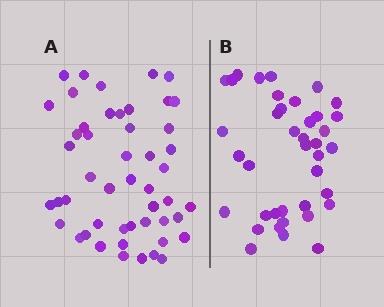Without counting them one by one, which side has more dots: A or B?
Region A (the left region) has more dots.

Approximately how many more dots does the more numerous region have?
Region A has roughly 10 or so more dots than region B.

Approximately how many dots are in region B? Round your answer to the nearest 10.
About 40 dots. (The exact count is 39, which rounds to 40.)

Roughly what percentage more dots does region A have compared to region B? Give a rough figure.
About 25% more.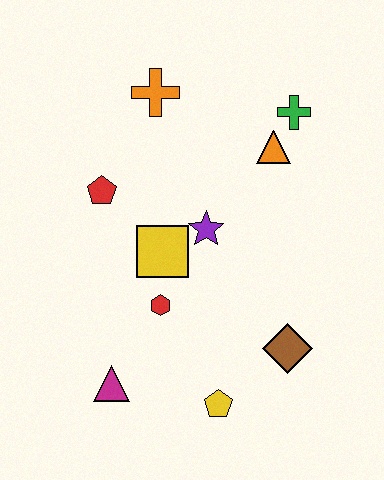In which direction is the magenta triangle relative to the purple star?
The magenta triangle is below the purple star.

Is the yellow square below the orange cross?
Yes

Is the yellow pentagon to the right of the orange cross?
Yes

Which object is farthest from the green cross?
The magenta triangle is farthest from the green cross.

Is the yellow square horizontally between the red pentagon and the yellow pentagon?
Yes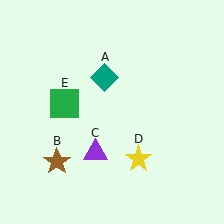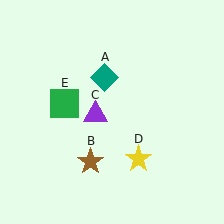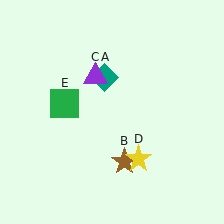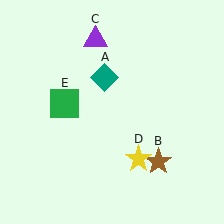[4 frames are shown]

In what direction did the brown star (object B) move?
The brown star (object B) moved right.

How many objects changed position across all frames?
2 objects changed position: brown star (object B), purple triangle (object C).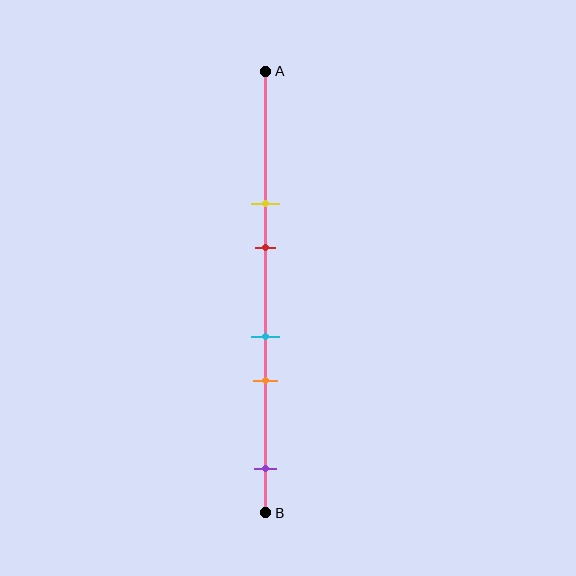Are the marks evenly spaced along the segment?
No, the marks are not evenly spaced.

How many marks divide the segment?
There are 5 marks dividing the segment.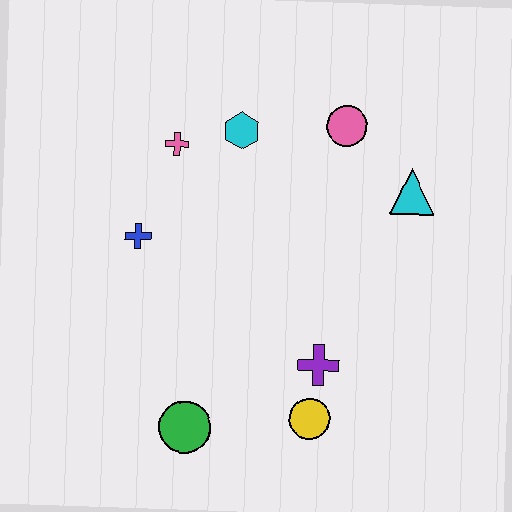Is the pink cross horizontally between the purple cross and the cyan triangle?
No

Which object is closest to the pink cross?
The cyan hexagon is closest to the pink cross.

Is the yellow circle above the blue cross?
No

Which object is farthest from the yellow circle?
The pink cross is farthest from the yellow circle.